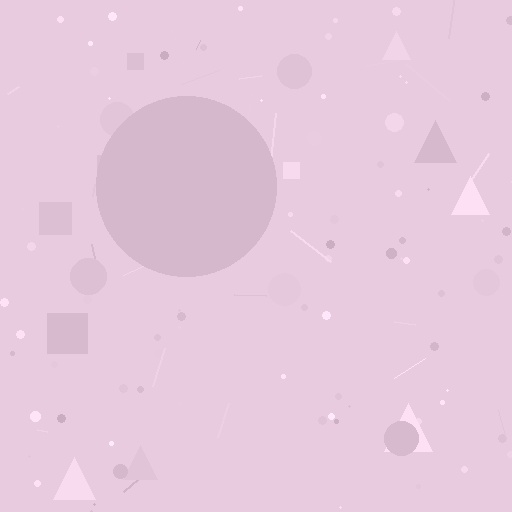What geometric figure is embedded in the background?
A circle is embedded in the background.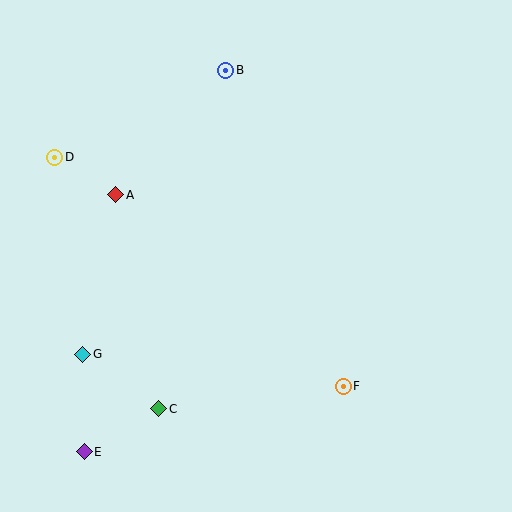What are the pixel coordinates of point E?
Point E is at (84, 452).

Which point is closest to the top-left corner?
Point D is closest to the top-left corner.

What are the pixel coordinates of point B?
Point B is at (226, 70).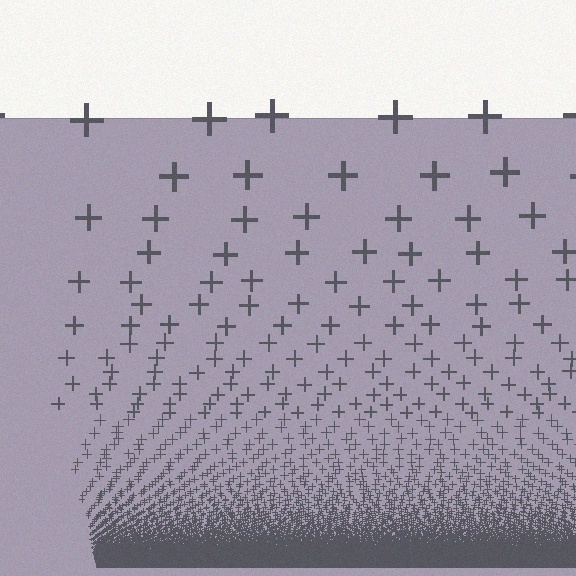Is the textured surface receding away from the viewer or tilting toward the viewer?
The surface appears to tilt toward the viewer. Texture elements get larger and sparser toward the top.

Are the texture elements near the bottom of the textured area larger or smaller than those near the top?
Smaller. The gradient is inverted — elements near the bottom are smaller and denser.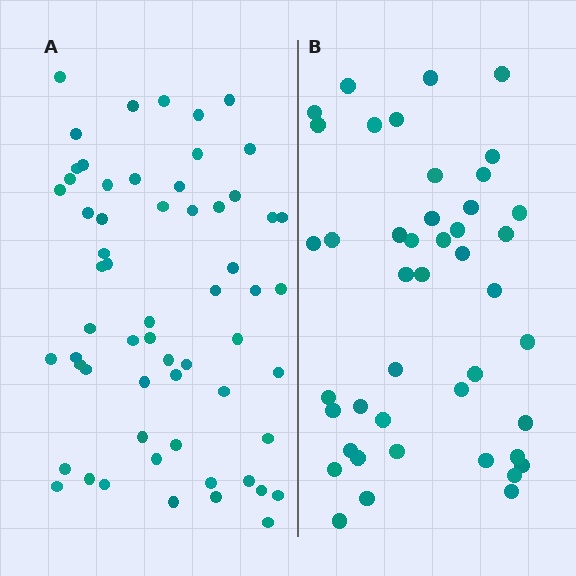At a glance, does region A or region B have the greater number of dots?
Region A (the left region) has more dots.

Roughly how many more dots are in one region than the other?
Region A has approximately 15 more dots than region B.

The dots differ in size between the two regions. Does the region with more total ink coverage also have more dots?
No. Region B has more total ink coverage because its dots are larger, but region A actually contains more individual dots. Total area can be misleading — the number of items is what matters here.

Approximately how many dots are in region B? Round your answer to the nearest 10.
About 40 dots. (The exact count is 44, which rounds to 40.)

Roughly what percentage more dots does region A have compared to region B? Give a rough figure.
About 35% more.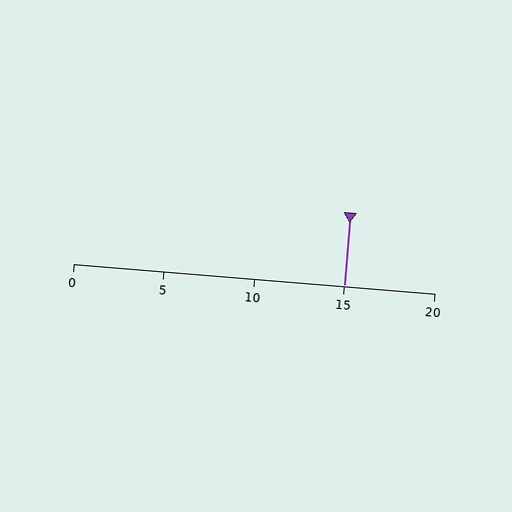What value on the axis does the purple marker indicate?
The marker indicates approximately 15.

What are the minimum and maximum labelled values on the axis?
The axis runs from 0 to 20.